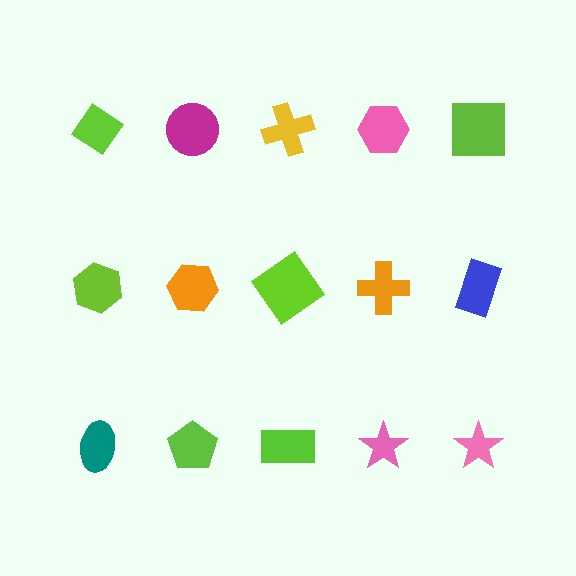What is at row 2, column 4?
An orange cross.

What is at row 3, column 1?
A teal ellipse.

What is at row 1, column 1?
A lime diamond.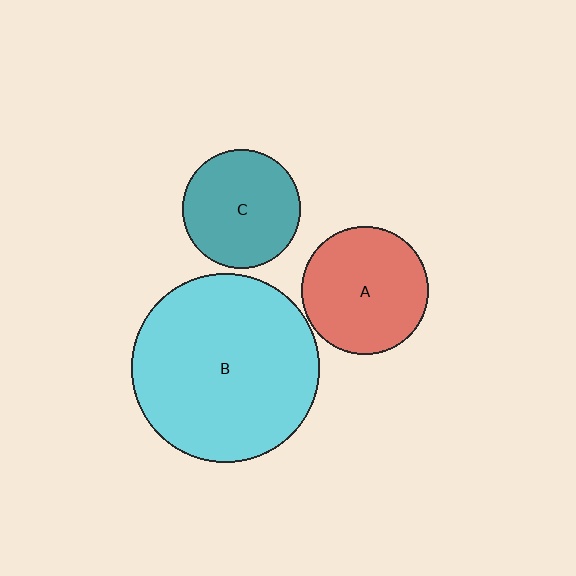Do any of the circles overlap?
No, none of the circles overlap.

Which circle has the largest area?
Circle B (cyan).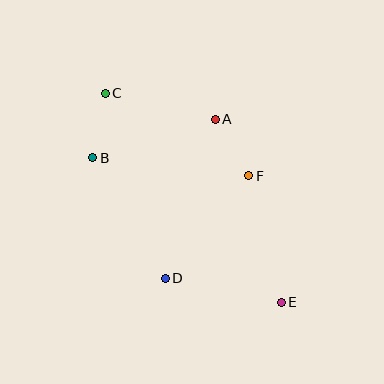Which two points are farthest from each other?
Points C and E are farthest from each other.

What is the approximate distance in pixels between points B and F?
The distance between B and F is approximately 157 pixels.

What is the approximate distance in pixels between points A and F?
The distance between A and F is approximately 66 pixels.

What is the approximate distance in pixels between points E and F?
The distance between E and F is approximately 131 pixels.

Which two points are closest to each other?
Points B and C are closest to each other.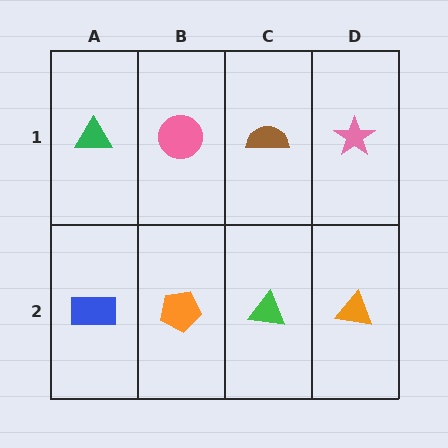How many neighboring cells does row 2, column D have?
2.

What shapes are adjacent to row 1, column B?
An orange pentagon (row 2, column B), a green triangle (row 1, column A), a brown semicircle (row 1, column C).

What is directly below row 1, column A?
A blue rectangle.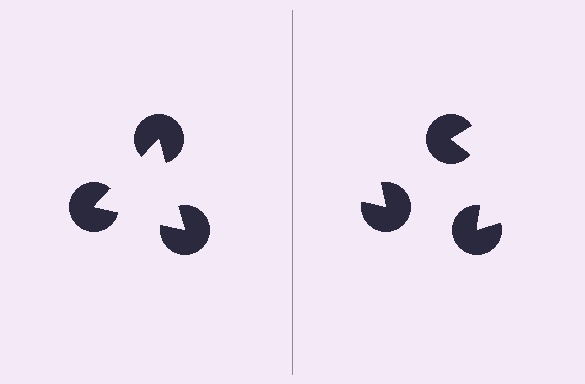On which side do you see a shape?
An illusory triangle appears on the left side. On the right side the wedge cuts are rotated, so no coherent shape forms.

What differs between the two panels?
The pac-man discs are positioned identically on both sides; only the wedge orientations differ. On the left they align to a triangle; on the right they are misaligned.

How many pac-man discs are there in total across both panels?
6 — 3 on each side.